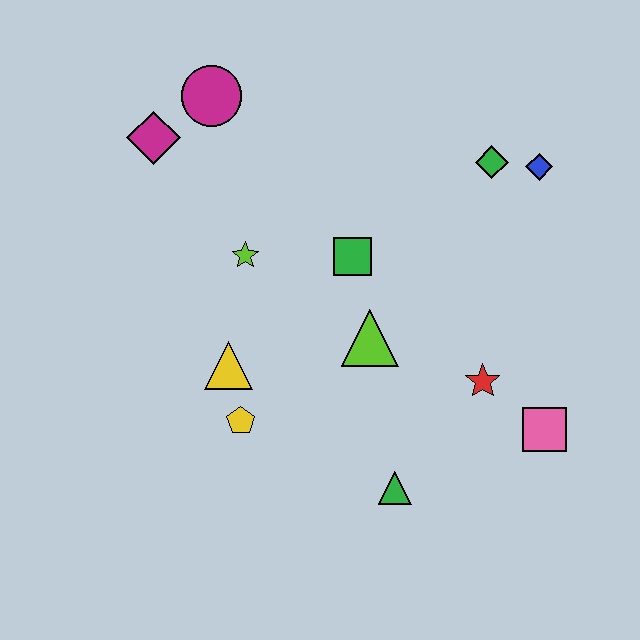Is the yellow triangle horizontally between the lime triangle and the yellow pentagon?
No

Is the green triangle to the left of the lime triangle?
No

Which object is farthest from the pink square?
The magenta diamond is farthest from the pink square.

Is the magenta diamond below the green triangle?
No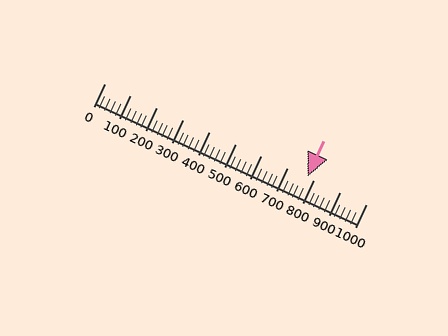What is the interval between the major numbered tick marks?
The major tick marks are spaced 100 units apart.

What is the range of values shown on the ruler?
The ruler shows values from 0 to 1000.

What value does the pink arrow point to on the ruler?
The pink arrow points to approximately 776.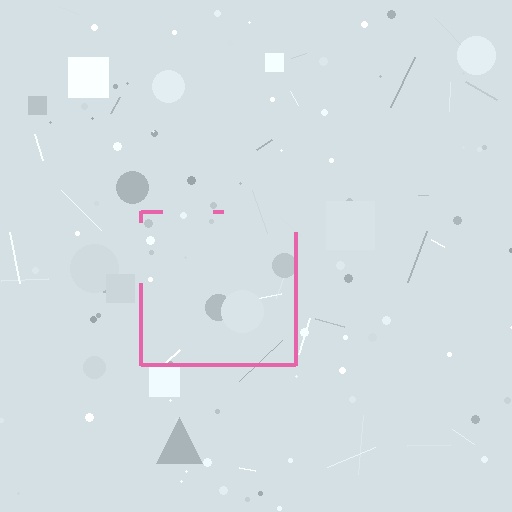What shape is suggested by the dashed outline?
The dashed outline suggests a square.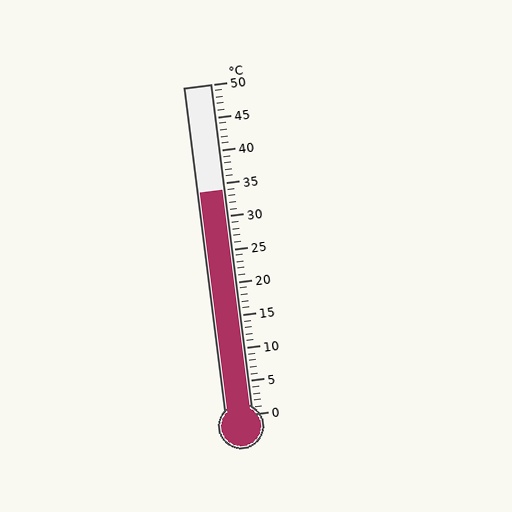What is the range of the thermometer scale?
The thermometer scale ranges from 0°C to 50°C.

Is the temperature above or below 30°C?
The temperature is above 30°C.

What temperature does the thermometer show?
The thermometer shows approximately 34°C.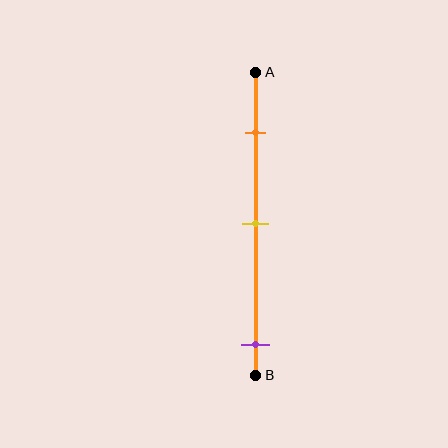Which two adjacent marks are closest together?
The orange and yellow marks are the closest adjacent pair.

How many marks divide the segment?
There are 3 marks dividing the segment.